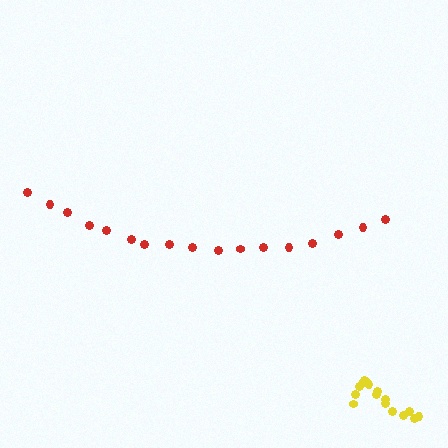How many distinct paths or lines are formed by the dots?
There are 2 distinct paths.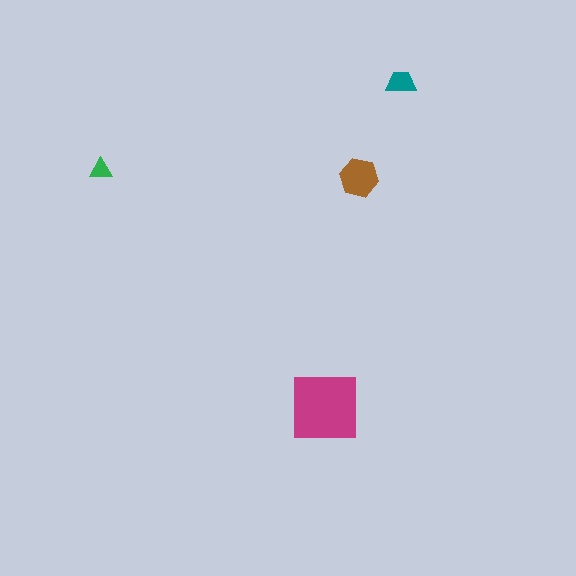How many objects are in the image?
There are 4 objects in the image.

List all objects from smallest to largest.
The green triangle, the teal trapezoid, the brown hexagon, the magenta square.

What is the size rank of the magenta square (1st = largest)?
1st.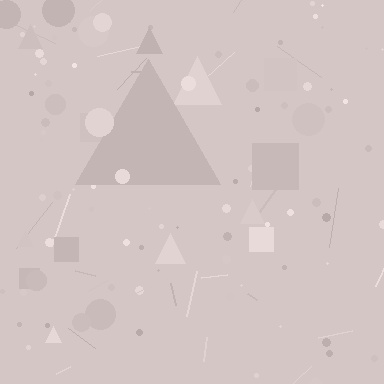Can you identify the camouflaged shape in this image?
The camouflaged shape is a triangle.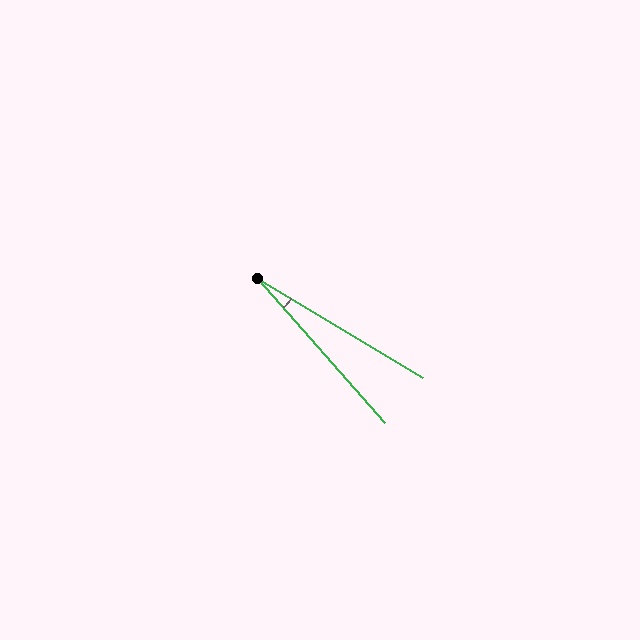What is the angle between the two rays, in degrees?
Approximately 17 degrees.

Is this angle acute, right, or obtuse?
It is acute.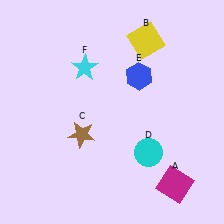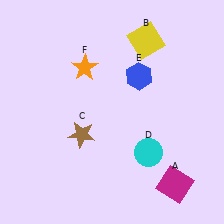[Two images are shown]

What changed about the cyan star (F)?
In Image 1, F is cyan. In Image 2, it changed to orange.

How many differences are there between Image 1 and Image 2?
There is 1 difference between the two images.